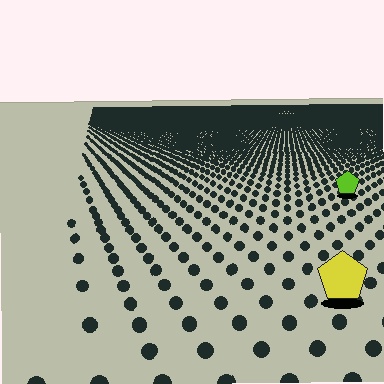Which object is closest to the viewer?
The yellow pentagon is closest. The texture marks near it are larger and more spread out.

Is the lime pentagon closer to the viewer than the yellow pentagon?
No. The yellow pentagon is closer — you can tell from the texture gradient: the ground texture is coarser near it.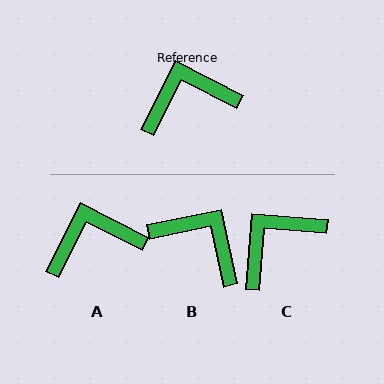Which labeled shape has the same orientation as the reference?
A.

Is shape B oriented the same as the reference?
No, it is off by about 51 degrees.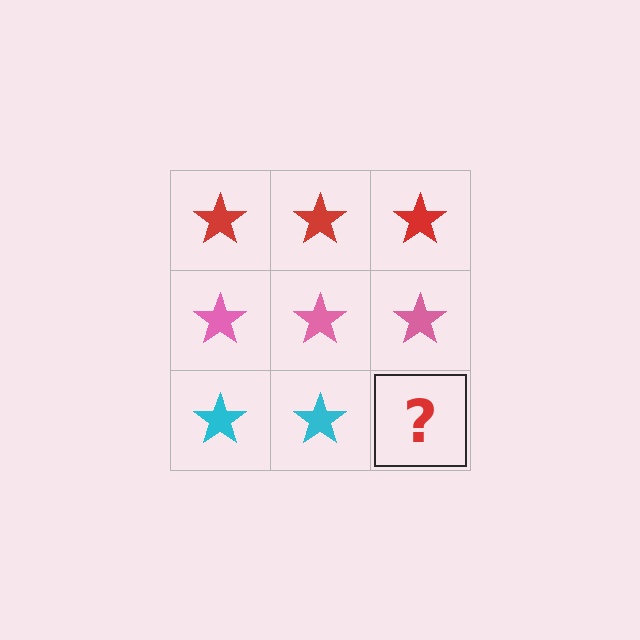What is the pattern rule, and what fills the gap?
The rule is that each row has a consistent color. The gap should be filled with a cyan star.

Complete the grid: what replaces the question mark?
The question mark should be replaced with a cyan star.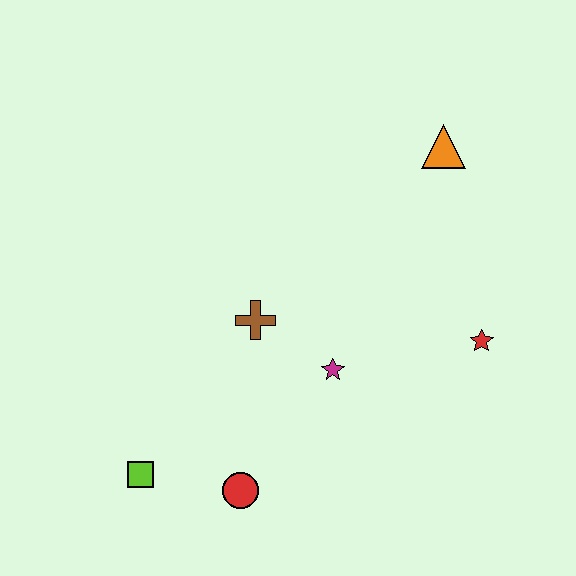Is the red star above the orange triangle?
No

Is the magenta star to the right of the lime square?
Yes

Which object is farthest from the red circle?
The orange triangle is farthest from the red circle.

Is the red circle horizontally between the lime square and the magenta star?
Yes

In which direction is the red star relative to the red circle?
The red star is to the right of the red circle.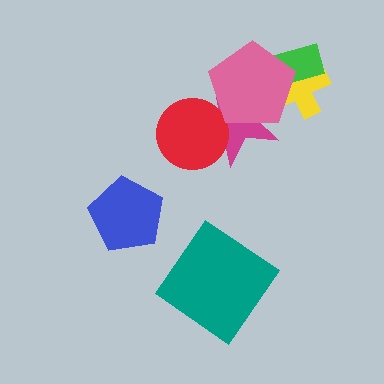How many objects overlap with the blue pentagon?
0 objects overlap with the blue pentagon.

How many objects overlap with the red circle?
1 object overlaps with the red circle.